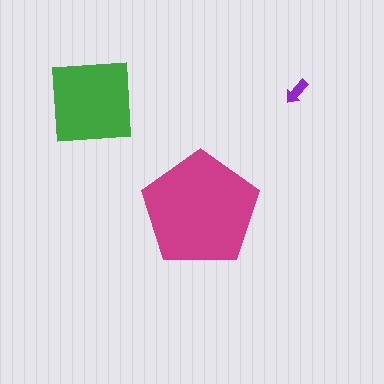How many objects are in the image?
There are 3 objects in the image.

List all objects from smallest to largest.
The purple arrow, the green square, the magenta pentagon.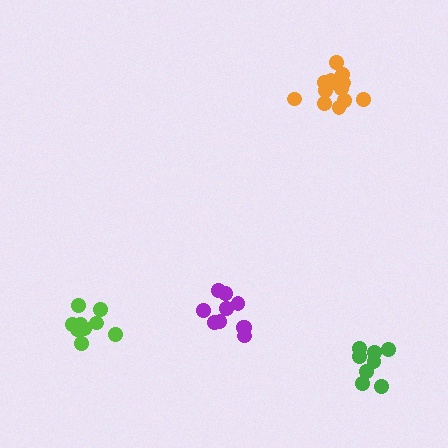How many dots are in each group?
Group 1: 10 dots, Group 2: 9 dots, Group 3: 8 dots, Group 4: 13 dots (40 total).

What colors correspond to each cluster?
The clusters are colored: purple, lime, green, orange.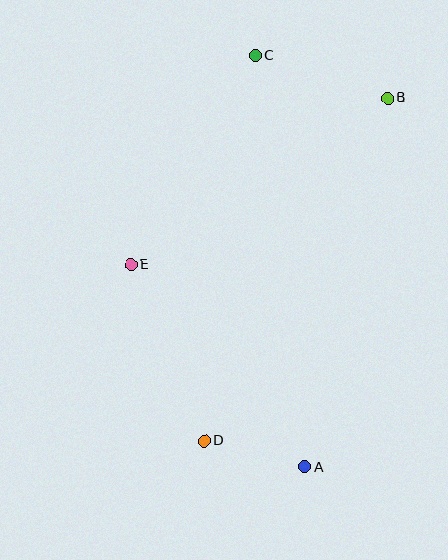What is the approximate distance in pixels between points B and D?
The distance between B and D is approximately 389 pixels.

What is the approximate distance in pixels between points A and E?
The distance between A and E is approximately 267 pixels.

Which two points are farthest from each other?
Points A and C are farthest from each other.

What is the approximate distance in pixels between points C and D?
The distance between C and D is approximately 389 pixels.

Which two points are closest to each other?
Points A and D are closest to each other.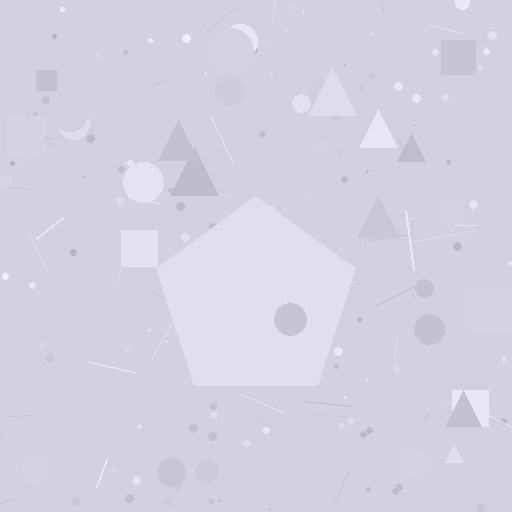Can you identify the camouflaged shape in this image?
The camouflaged shape is a pentagon.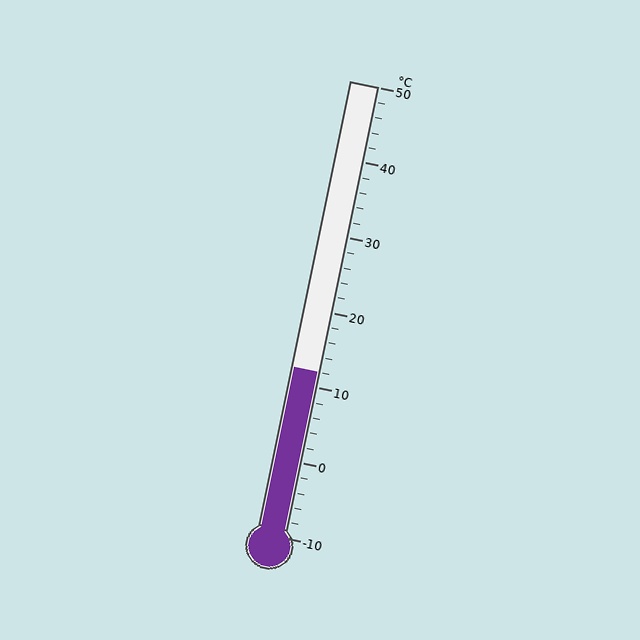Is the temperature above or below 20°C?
The temperature is below 20°C.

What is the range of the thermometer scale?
The thermometer scale ranges from -10°C to 50°C.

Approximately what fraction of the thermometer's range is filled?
The thermometer is filled to approximately 35% of its range.